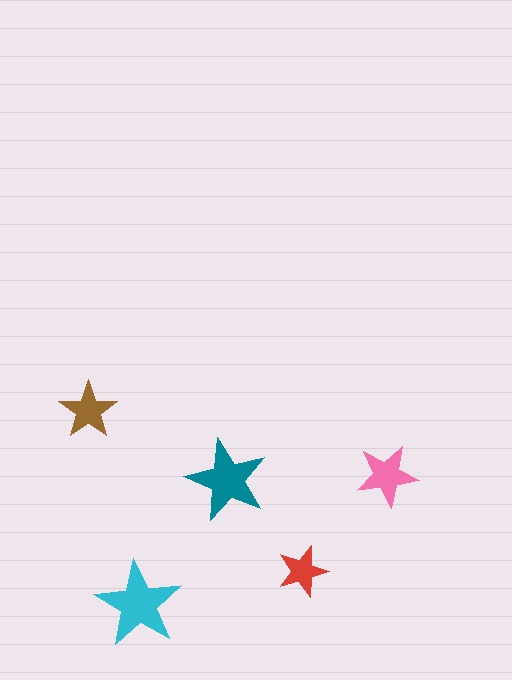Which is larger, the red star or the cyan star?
The cyan one.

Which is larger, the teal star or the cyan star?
The cyan one.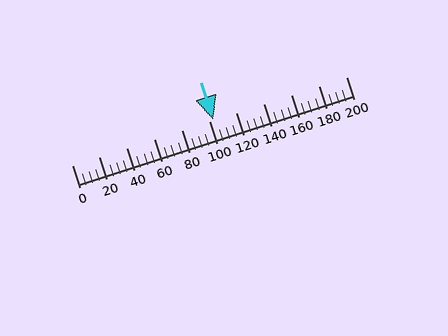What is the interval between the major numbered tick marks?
The major tick marks are spaced 20 units apart.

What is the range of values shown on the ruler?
The ruler shows values from 0 to 200.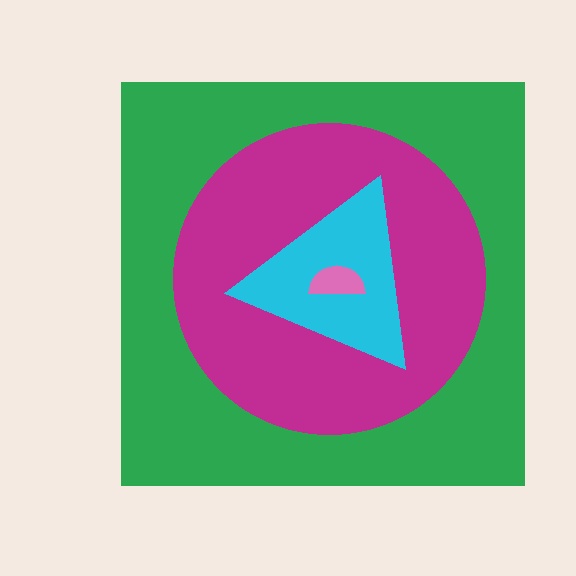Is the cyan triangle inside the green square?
Yes.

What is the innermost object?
The pink semicircle.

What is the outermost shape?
The green square.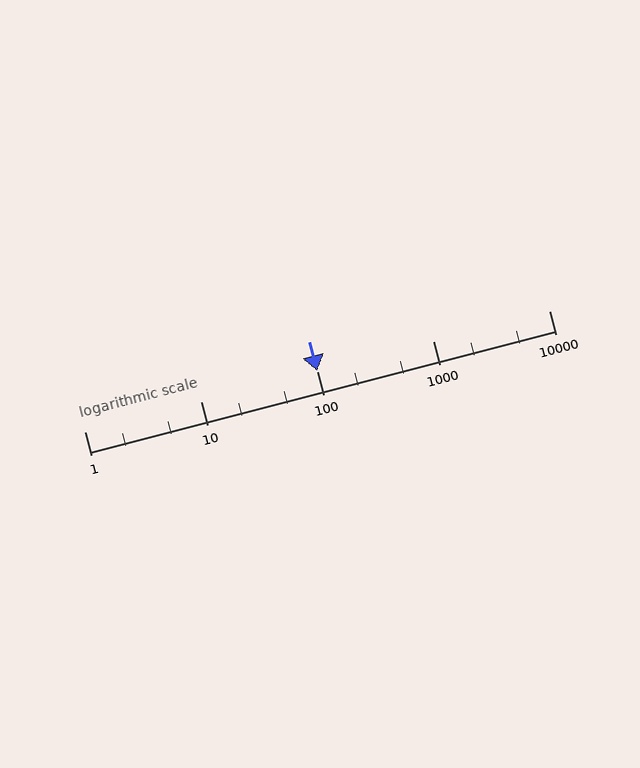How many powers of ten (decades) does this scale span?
The scale spans 4 decades, from 1 to 10000.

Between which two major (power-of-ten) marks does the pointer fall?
The pointer is between 100 and 1000.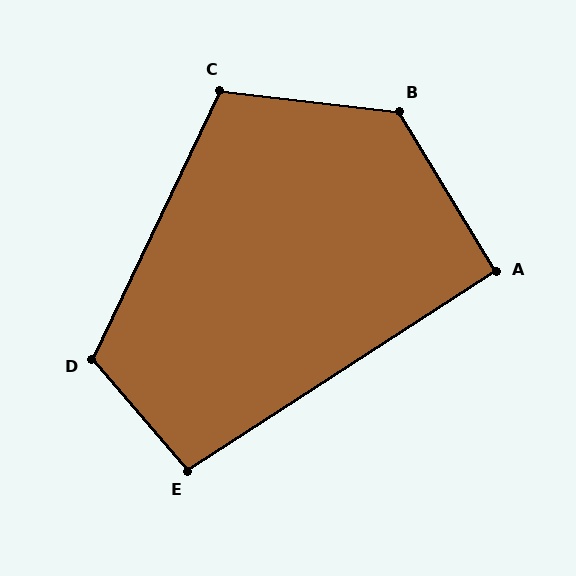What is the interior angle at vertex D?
Approximately 114 degrees (obtuse).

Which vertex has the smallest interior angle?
A, at approximately 92 degrees.